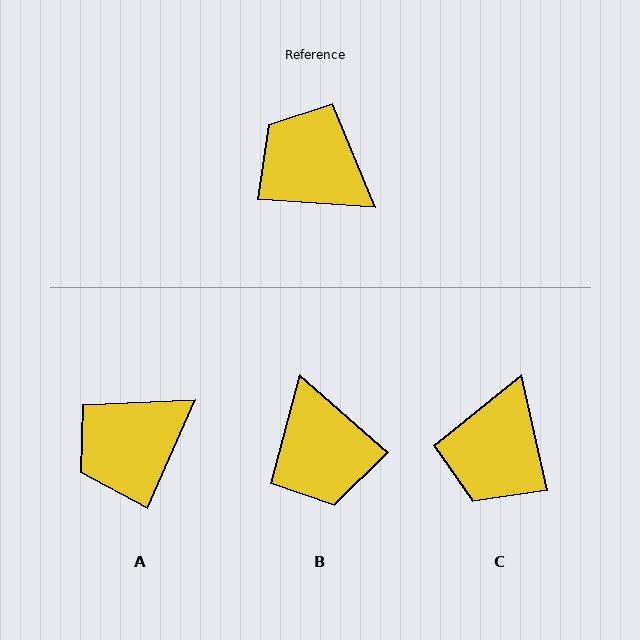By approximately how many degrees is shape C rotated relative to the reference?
Approximately 107 degrees counter-clockwise.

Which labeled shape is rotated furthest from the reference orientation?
B, about 143 degrees away.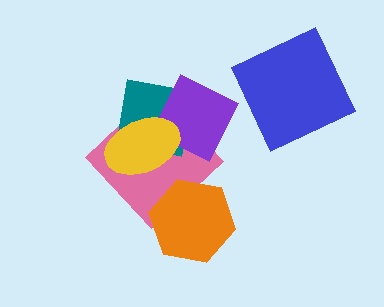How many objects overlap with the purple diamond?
3 objects overlap with the purple diamond.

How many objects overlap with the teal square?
3 objects overlap with the teal square.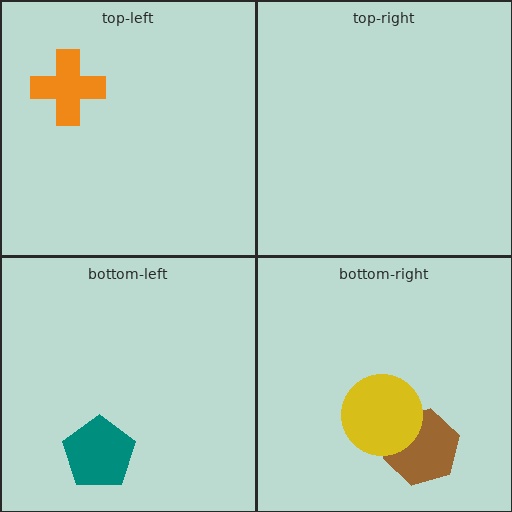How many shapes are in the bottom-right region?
2.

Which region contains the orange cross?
The top-left region.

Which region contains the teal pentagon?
The bottom-left region.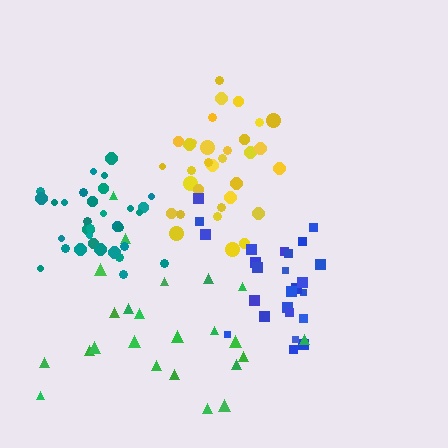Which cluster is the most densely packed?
Teal.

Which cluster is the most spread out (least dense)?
Green.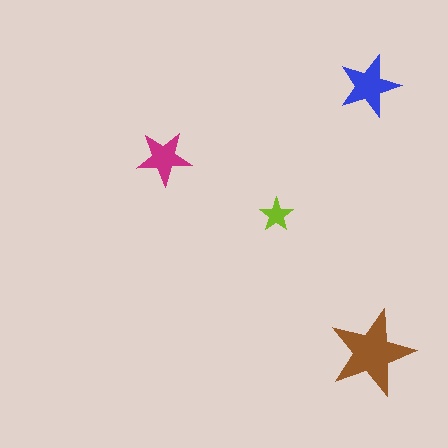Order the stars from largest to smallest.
the brown one, the blue one, the magenta one, the lime one.